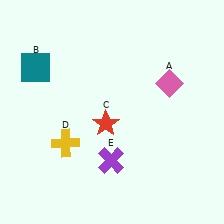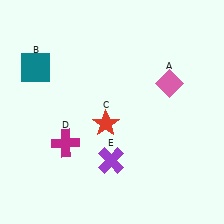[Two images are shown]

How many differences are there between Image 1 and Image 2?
There is 1 difference between the two images.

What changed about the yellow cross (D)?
In Image 1, D is yellow. In Image 2, it changed to magenta.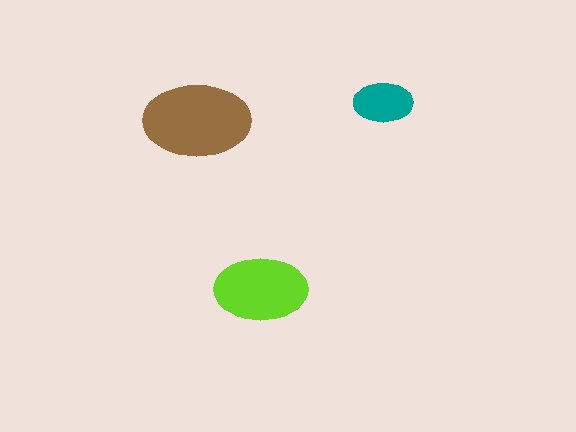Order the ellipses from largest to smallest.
the brown one, the lime one, the teal one.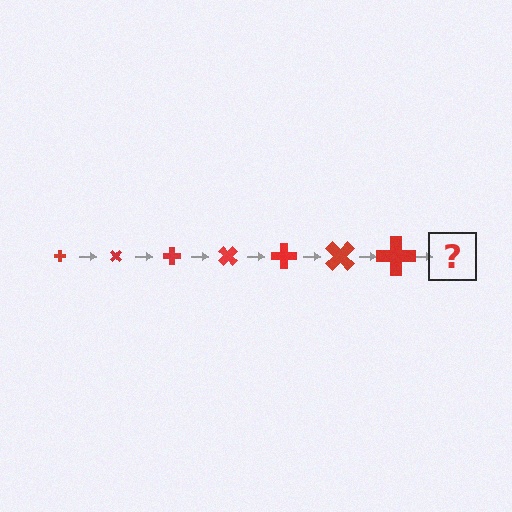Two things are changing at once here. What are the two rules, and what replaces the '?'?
The two rules are that the cross grows larger each step and it rotates 45 degrees each step. The '?' should be a cross, larger than the previous one and rotated 315 degrees from the start.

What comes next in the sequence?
The next element should be a cross, larger than the previous one and rotated 315 degrees from the start.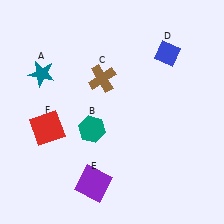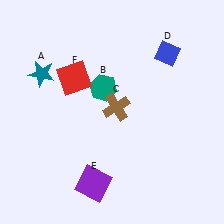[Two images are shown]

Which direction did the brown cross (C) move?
The brown cross (C) moved down.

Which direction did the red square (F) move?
The red square (F) moved up.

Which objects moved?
The objects that moved are: the teal hexagon (B), the brown cross (C), the red square (F).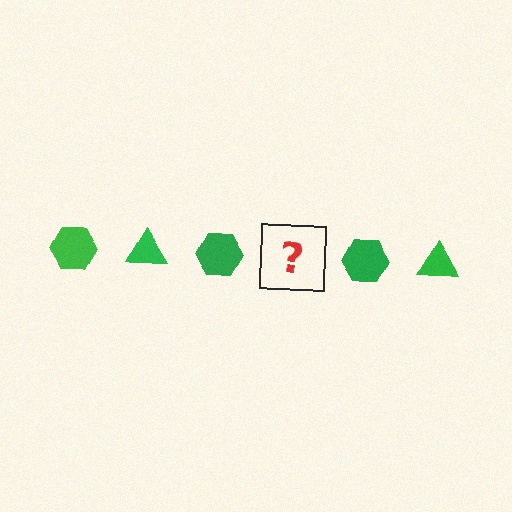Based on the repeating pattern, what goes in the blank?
The blank should be a green triangle.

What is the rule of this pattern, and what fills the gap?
The rule is that the pattern cycles through hexagon, triangle shapes in green. The gap should be filled with a green triangle.